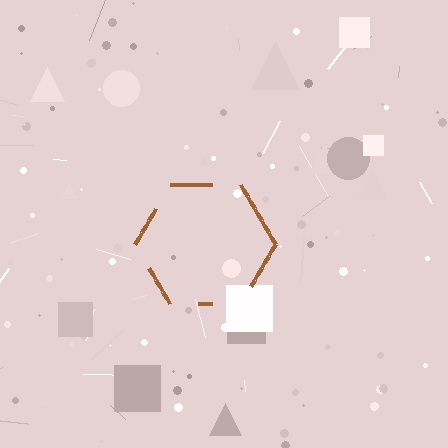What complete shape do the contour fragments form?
The contour fragments form a hexagon.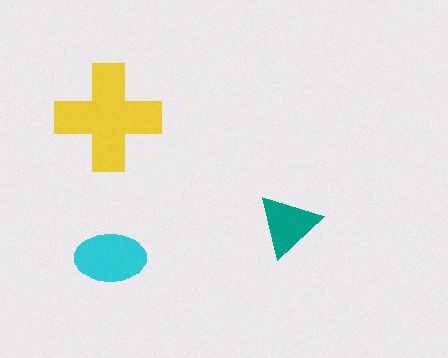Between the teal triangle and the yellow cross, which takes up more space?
The yellow cross.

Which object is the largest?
The yellow cross.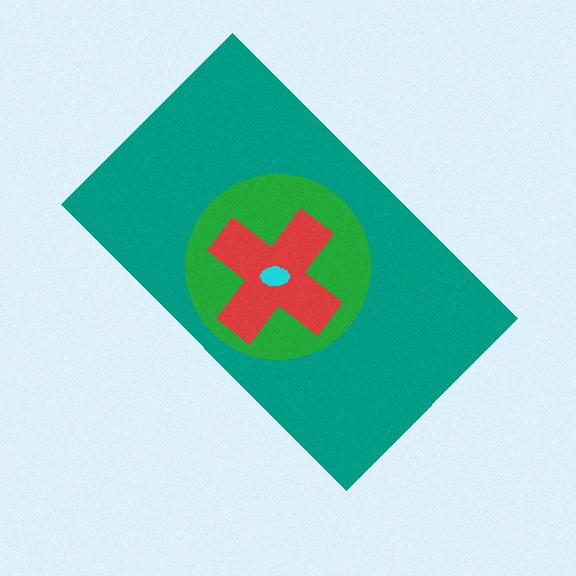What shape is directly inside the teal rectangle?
The green circle.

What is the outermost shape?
The teal rectangle.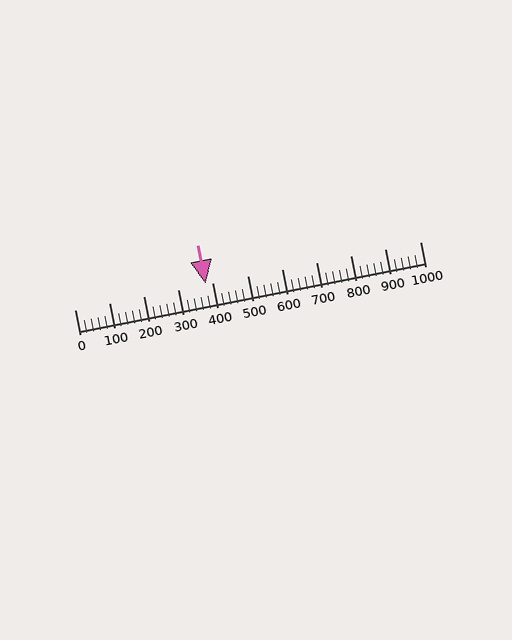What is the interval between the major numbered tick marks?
The major tick marks are spaced 100 units apart.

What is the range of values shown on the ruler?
The ruler shows values from 0 to 1000.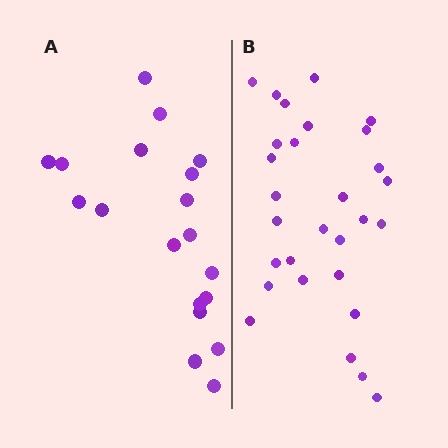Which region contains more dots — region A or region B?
Region B (the right region) has more dots.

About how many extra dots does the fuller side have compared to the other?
Region B has roughly 10 or so more dots than region A.